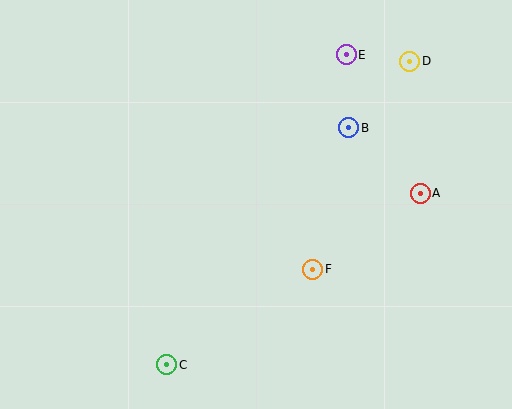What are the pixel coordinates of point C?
Point C is at (167, 365).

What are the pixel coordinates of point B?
Point B is at (349, 128).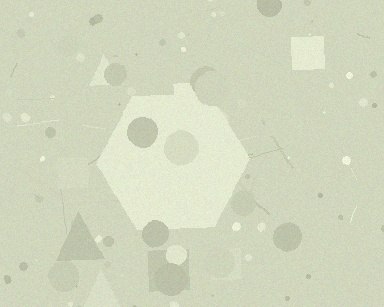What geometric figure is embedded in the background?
A hexagon is embedded in the background.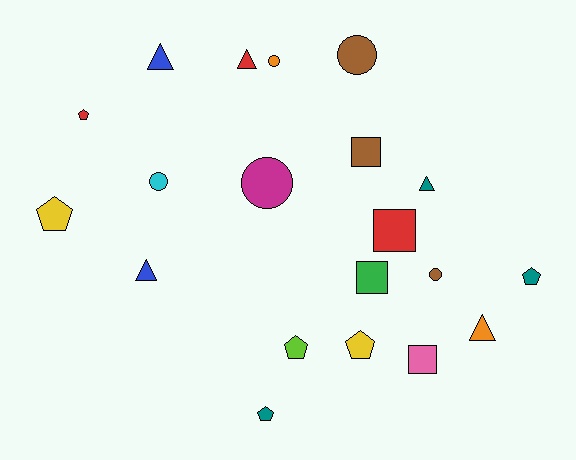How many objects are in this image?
There are 20 objects.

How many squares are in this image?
There are 4 squares.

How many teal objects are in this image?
There are 3 teal objects.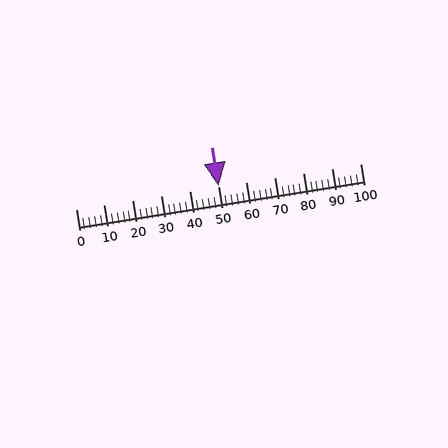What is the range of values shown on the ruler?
The ruler shows values from 0 to 100.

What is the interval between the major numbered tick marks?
The major tick marks are spaced 10 units apart.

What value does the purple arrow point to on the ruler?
The purple arrow points to approximately 50.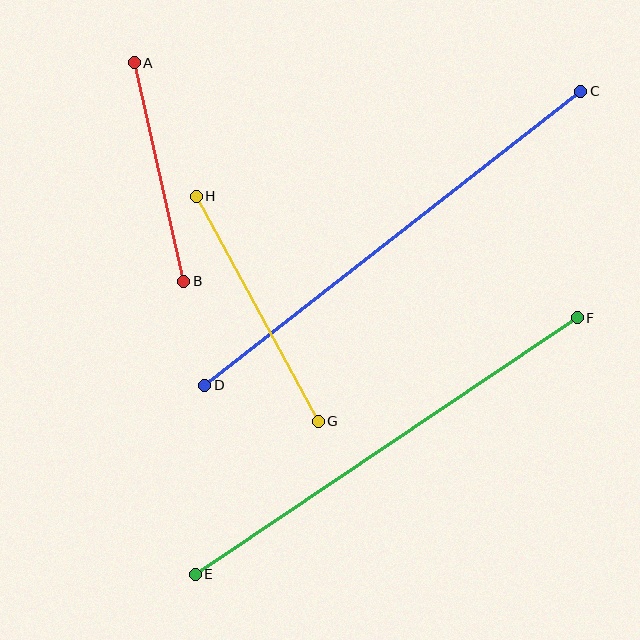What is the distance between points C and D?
The distance is approximately 477 pixels.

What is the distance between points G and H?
The distance is approximately 256 pixels.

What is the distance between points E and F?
The distance is approximately 460 pixels.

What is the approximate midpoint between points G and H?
The midpoint is at approximately (257, 309) pixels.